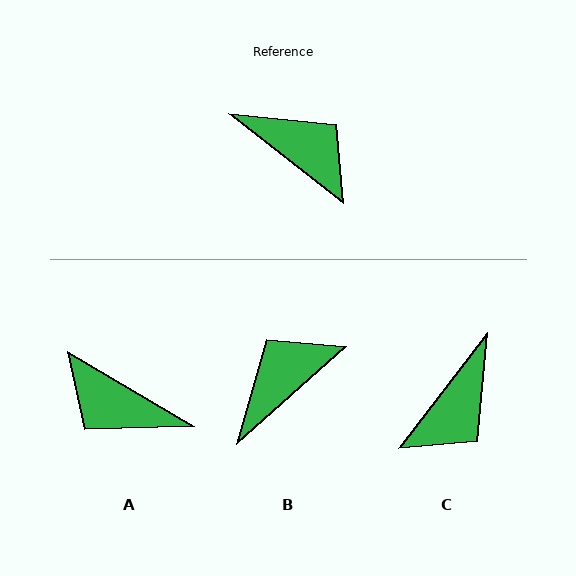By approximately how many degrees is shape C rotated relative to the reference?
Approximately 89 degrees clockwise.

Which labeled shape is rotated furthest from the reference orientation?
A, about 172 degrees away.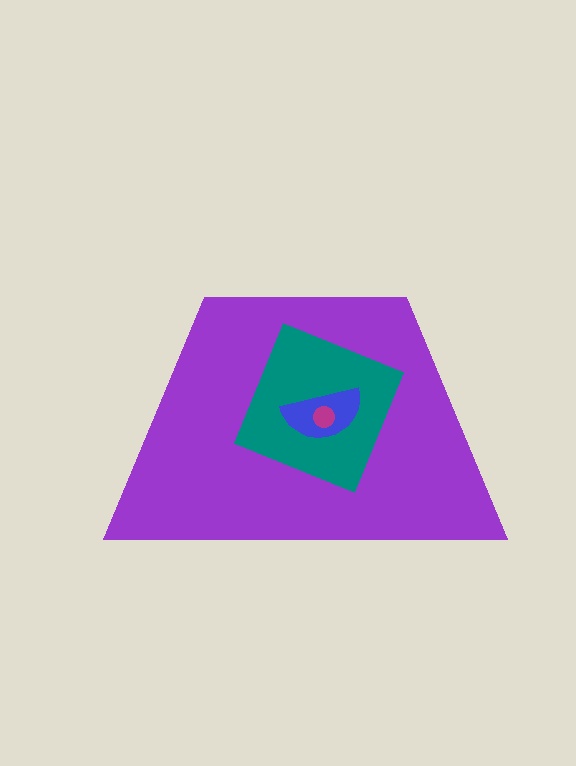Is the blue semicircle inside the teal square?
Yes.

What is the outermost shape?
The purple trapezoid.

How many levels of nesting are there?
4.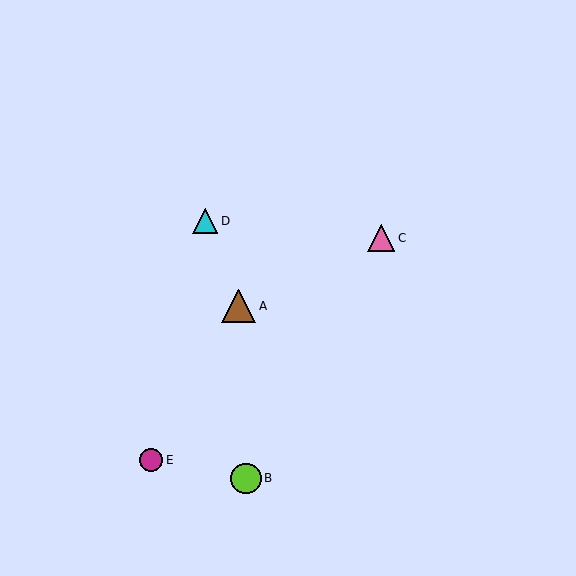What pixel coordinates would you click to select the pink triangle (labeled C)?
Click at (381, 238) to select the pink triangle C.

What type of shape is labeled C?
Shape C is a pink triangle.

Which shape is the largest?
The brown triangle (labeled A) is the largest.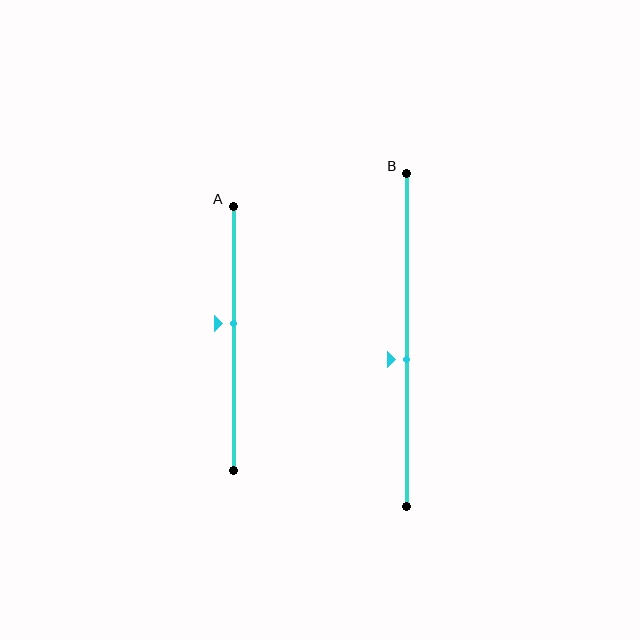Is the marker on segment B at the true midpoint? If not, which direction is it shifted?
No, the marker on segment B is shifted downward by about 6% of the segment length.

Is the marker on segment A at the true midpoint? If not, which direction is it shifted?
No, the marker on segment A is shifted upward by about 6% of the segment length.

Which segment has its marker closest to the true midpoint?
Segment A has its marker closest to the true midpoint.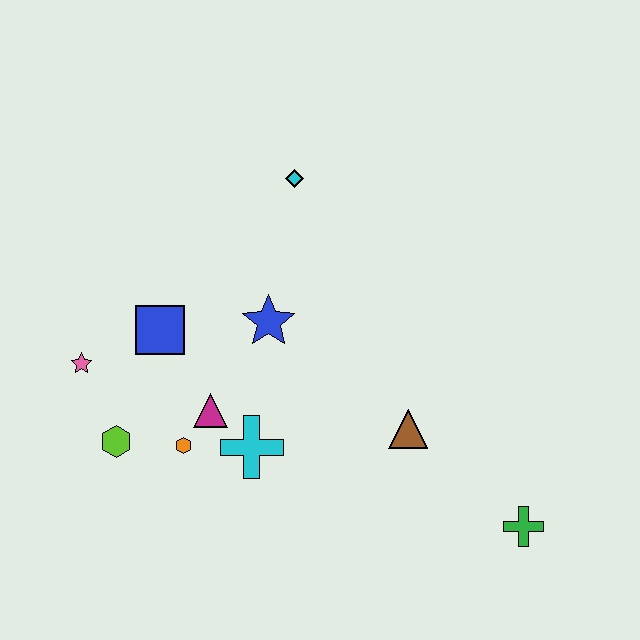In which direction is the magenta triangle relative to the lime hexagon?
The magenta triangle is to the right of the lime hexagon.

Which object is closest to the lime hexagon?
The orange hexagon is closest to the lime hexagon.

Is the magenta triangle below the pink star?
Yes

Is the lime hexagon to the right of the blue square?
No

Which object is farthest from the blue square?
The green cross is farthest from the blue square.